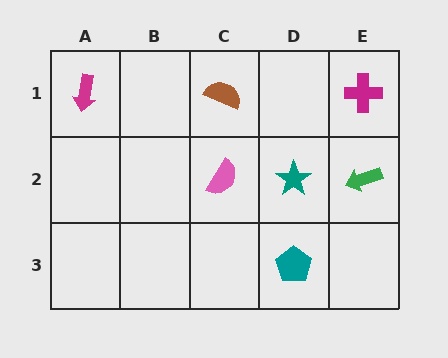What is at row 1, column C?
A brown semicircle.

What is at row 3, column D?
A teal pentagon.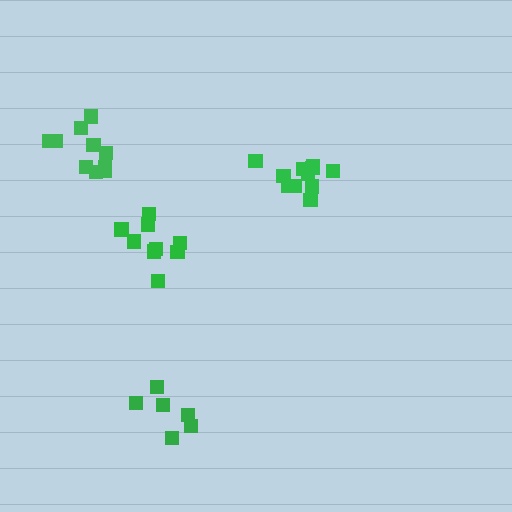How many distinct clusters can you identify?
There are 4 distinct clusters.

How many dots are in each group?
Group 1: 9 dots, Group 2: 10 dots, Group 3: 6 dots, Group 4: 11 dots (36 total).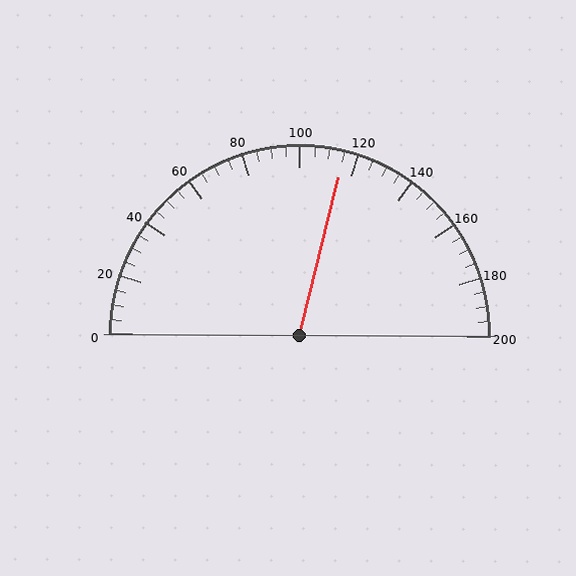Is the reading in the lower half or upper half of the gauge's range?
The reading is in the upper half of the range (0 to 200).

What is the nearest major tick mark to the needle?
The nearest major tick mark is 120.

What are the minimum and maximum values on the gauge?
The gauge ranges from 0 to 200.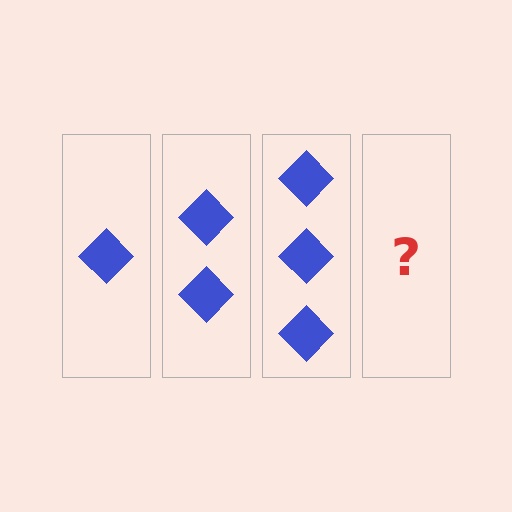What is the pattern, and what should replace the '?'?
The pattern is that each step adds one more diamond. The '?' should be 4 diamonds.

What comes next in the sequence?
The next element should be 4 diamonds.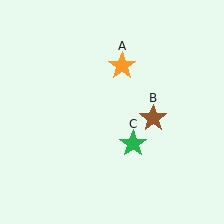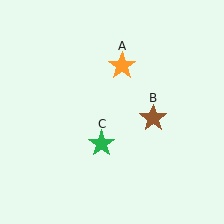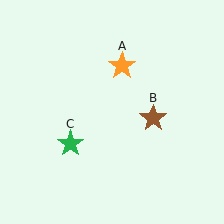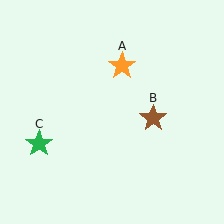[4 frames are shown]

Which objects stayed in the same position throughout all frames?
Orange star (object A) and brown star (object B) remained stationary.